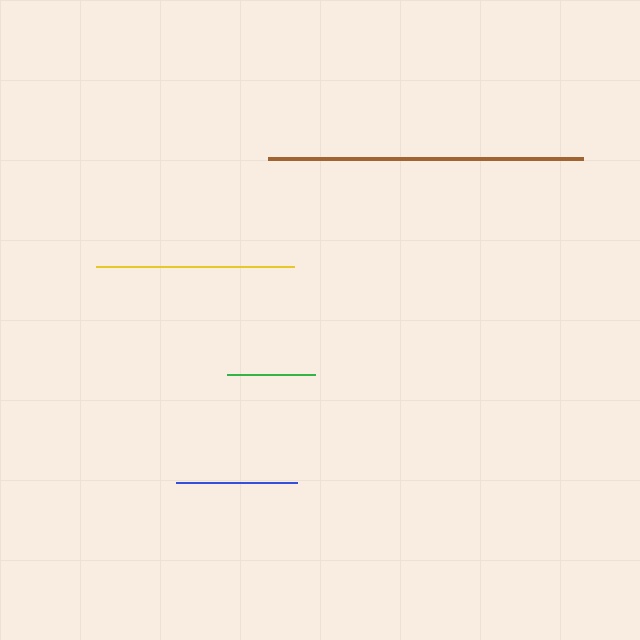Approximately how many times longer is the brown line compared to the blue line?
The brown line is approximately 2.6 times the length of the blue line.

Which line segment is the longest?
The brown line is the longest at approximately 314 pixels.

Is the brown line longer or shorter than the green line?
The brown line is longer than the green line.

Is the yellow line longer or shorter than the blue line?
The yellow line is longer than the blue line.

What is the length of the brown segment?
The brown segment is approximately 314 pixels long.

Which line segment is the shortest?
The green line is the shortest at approximately 88 pixels.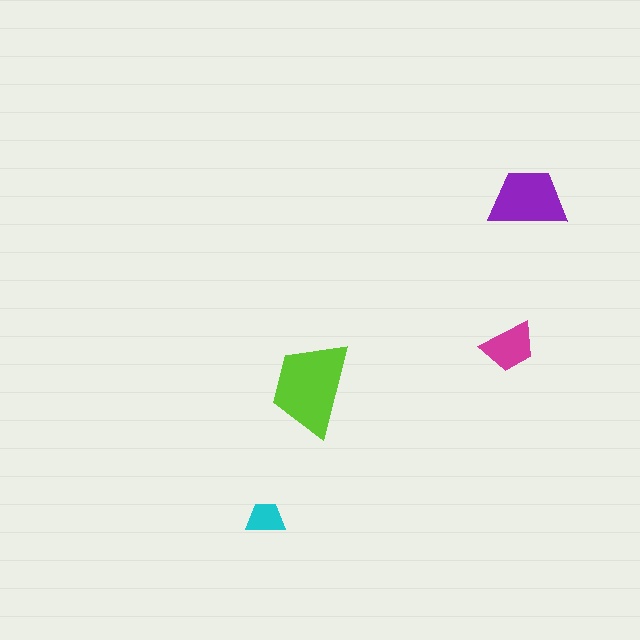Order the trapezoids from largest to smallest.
the lime one, the purple one, the magenta one, the cyan one.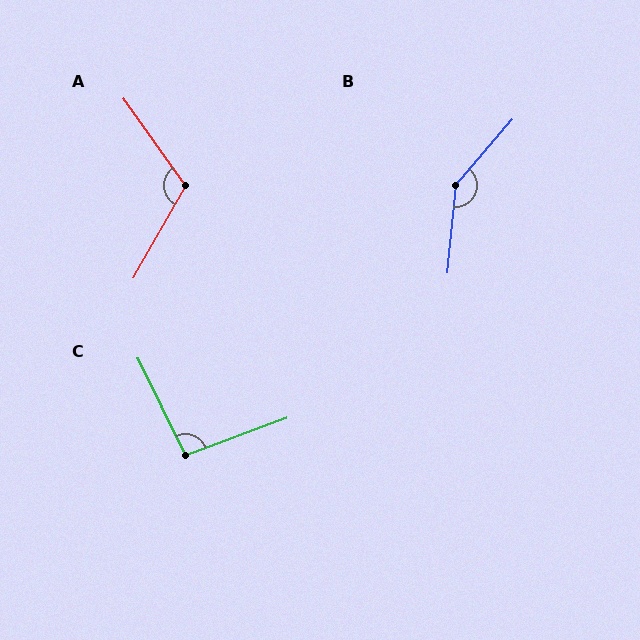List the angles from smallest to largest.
C (96°), A (115°), B (145°).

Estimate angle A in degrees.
Approximately 115 degrees.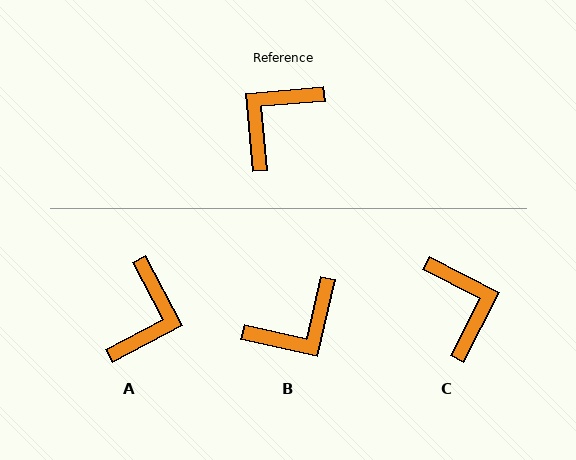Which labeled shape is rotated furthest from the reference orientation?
B, about 162 degrees away.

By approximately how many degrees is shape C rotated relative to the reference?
Approximately 122 degrees clockwise.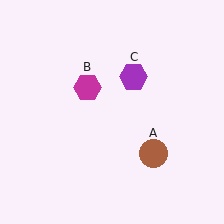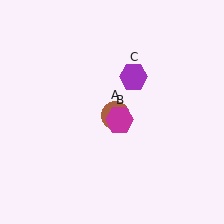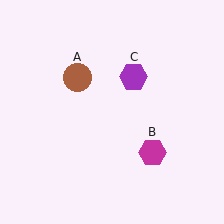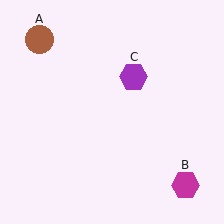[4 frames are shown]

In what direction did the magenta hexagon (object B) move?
The magenta hexagon (object B) moved down and to the right.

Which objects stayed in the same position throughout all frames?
Purple hexagon (object C) remained stationary.